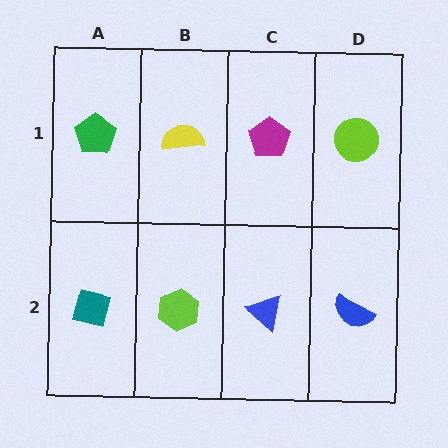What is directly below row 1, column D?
A blue semicircle.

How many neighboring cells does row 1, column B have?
3.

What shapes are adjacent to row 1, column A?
A teal square (row 2, column A), a yellow semicircle (row 1, column B).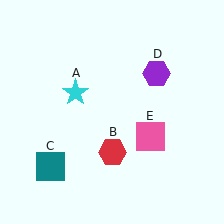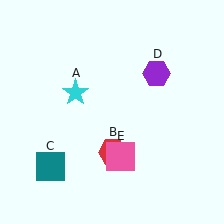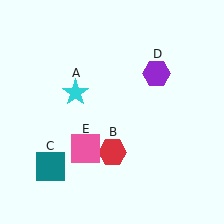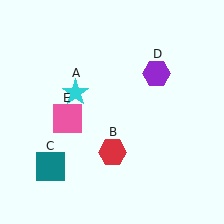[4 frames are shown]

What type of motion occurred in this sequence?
The pink square (object E) rotated clockwise around the center of the scene.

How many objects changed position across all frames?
1 object changed position: pink square (object E).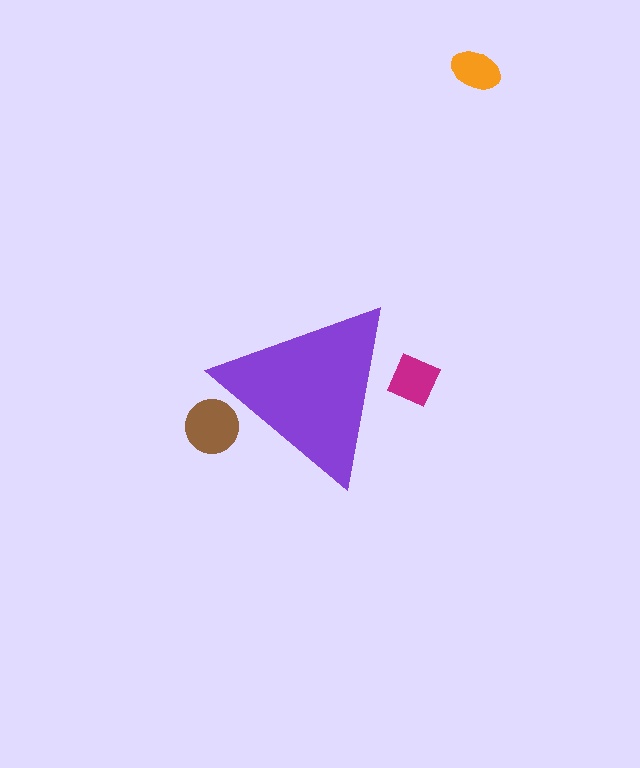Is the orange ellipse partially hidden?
No, the orange ellipse is fully visible.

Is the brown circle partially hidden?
Yes, the brown circle is partially hidden behind the purple triangle.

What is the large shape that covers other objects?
A purple triangle.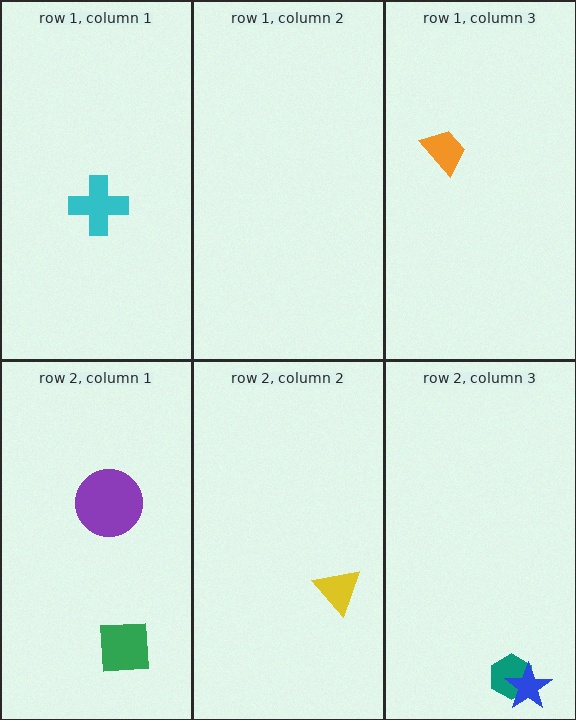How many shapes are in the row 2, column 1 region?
2.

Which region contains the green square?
The row 2, column 1 region.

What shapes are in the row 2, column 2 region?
The yellow triangle.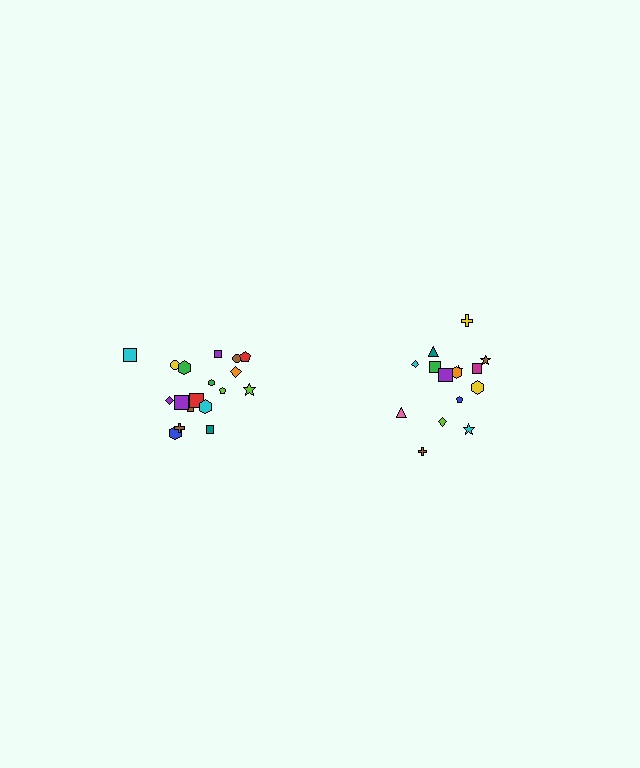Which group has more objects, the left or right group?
The left group.